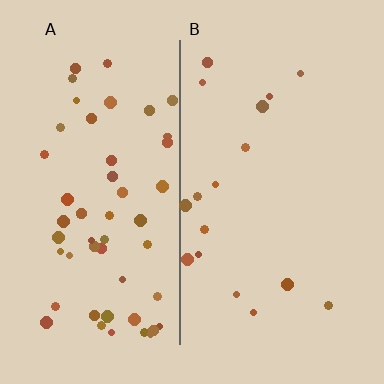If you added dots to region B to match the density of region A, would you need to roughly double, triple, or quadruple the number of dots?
Approximately triple.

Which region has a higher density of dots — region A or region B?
A (the left).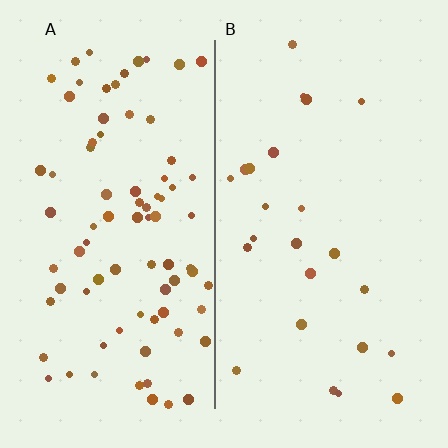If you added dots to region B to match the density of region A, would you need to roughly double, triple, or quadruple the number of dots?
Approximately triple.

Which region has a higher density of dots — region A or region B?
A (the left).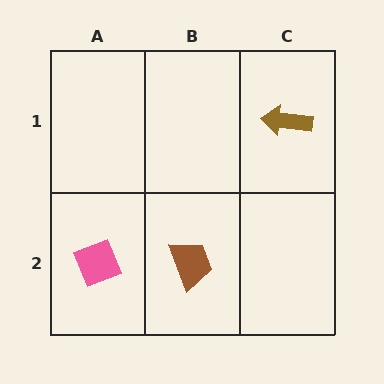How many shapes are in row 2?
2 shapes.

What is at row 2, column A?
A pink diamond.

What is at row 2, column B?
A brown trapezoid.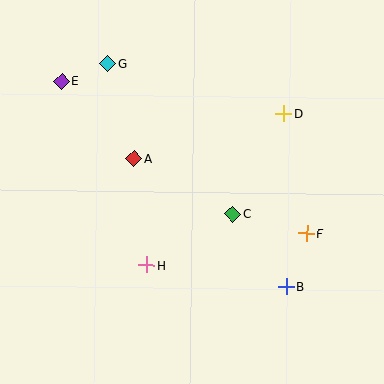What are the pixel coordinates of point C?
Point C is at (232, 214).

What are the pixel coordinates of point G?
Point G is at (107, 64).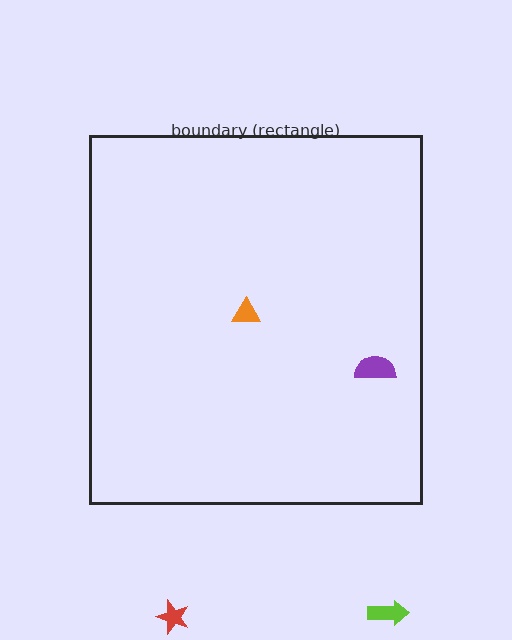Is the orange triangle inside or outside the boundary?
Inside.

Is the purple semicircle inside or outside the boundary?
Inside.